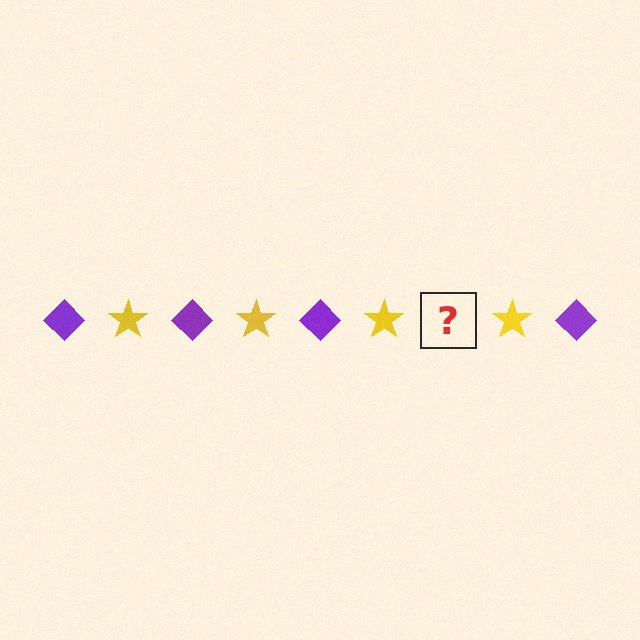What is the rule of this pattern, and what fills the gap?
The rule is that the pattern alternates between purple diamond and yellow star. The gap should be filled with a purple diamond.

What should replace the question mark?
The question mark should be replaced with a purple diamond.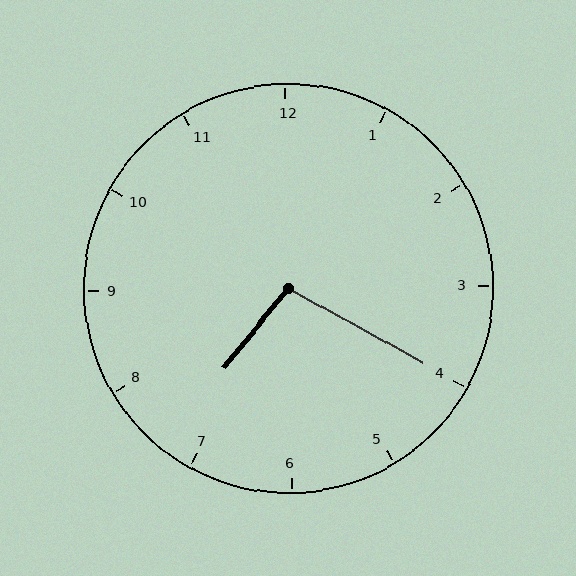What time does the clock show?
7:20.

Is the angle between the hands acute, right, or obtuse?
It is obtuse.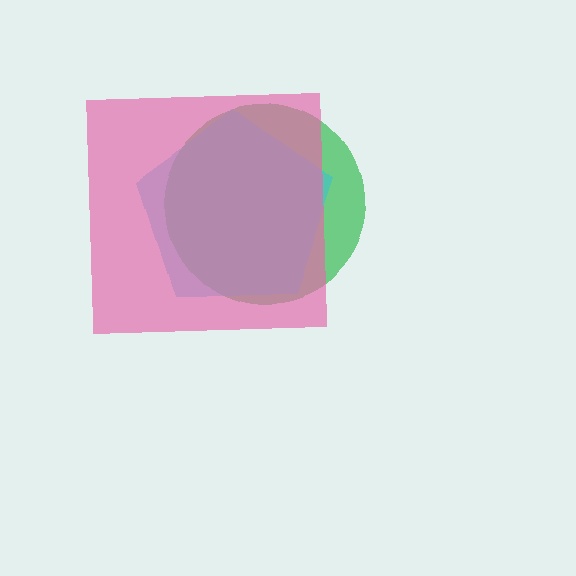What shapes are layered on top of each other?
The layered shapes are: a green circle, a cyan pentagon, a pink square.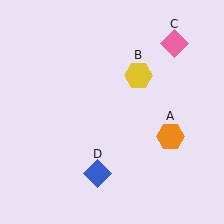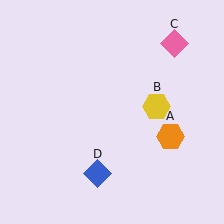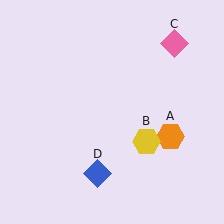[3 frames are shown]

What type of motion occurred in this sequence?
The yellow hexagon (object B) rotated clockwise around the center of the scene.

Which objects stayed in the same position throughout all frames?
Orange hexagon (object A) and pink diamond (object C) and blue diamond (object D) remained stationary.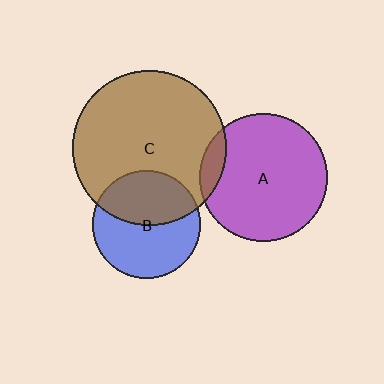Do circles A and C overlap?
Yes.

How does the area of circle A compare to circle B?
Approximately 1.4 times.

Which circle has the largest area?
Circle C (brown).